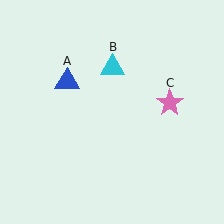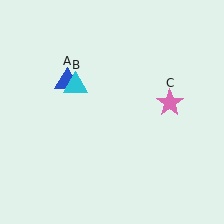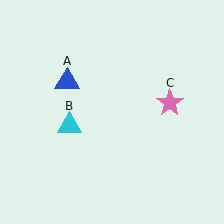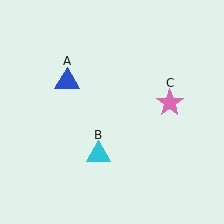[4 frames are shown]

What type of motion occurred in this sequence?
The cyan triangle (object B) rotated counterclockwise around the center of the scene.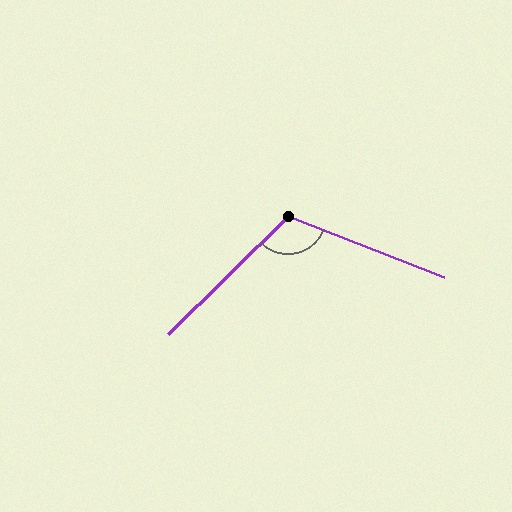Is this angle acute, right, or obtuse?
It is obtuse.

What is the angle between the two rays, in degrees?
Approximately 114 degrees.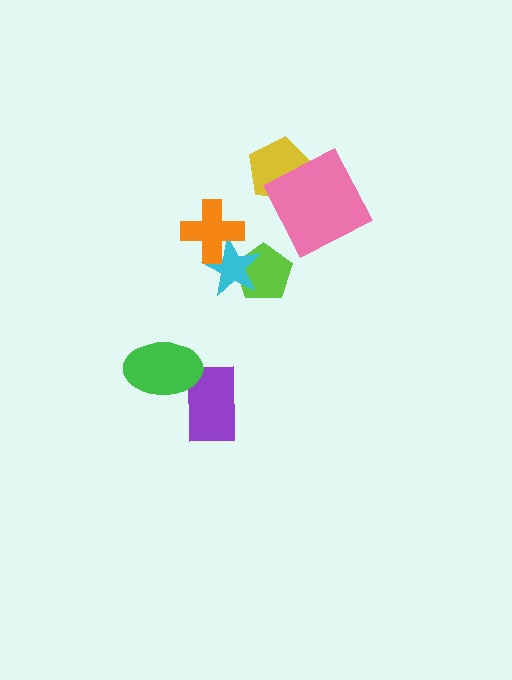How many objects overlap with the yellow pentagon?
1 object overlaps with the yellow pentagon.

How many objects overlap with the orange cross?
1 object overlaps with the orange cross.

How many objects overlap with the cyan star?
2 objects overlap with the cyan star.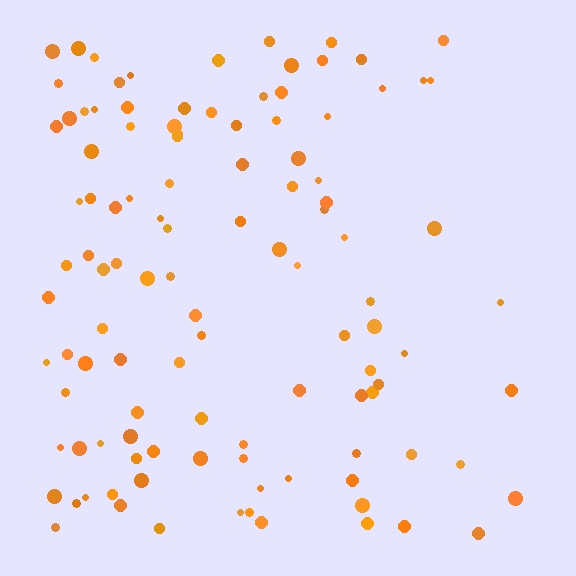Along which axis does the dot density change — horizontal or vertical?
Horizontal.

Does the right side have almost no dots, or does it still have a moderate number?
Still a moderate number, just noticeably fewer than the left.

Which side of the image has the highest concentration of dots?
The left.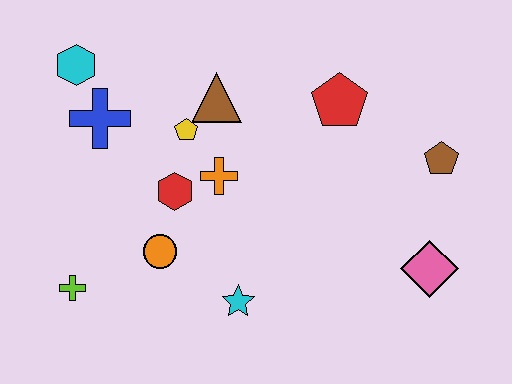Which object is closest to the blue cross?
The cyan hexagon is closest to the blue cross.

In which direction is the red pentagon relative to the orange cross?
The red pentagon is to the right of the orange cross.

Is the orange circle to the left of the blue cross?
No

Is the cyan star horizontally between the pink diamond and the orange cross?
Yes